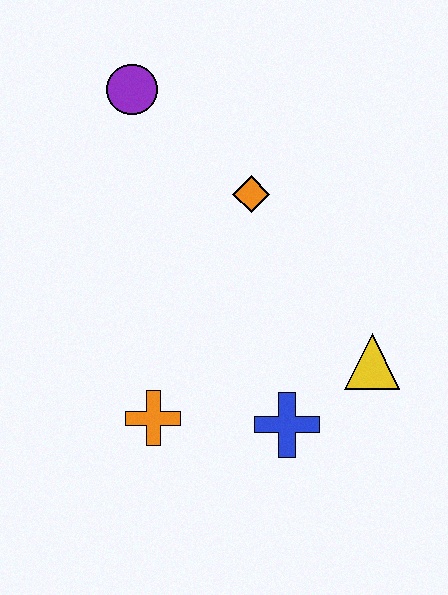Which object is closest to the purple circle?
The orange diamond is closest to the purple circle.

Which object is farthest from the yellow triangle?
The purple circle is farthest from the yellow triangle.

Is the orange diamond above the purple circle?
No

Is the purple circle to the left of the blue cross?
Yes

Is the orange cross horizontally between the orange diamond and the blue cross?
No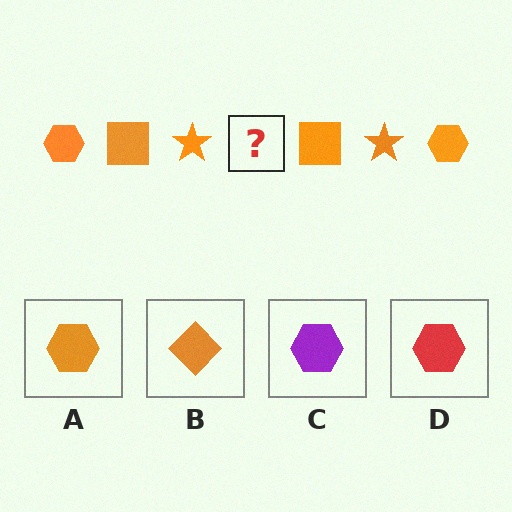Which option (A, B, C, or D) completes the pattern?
A.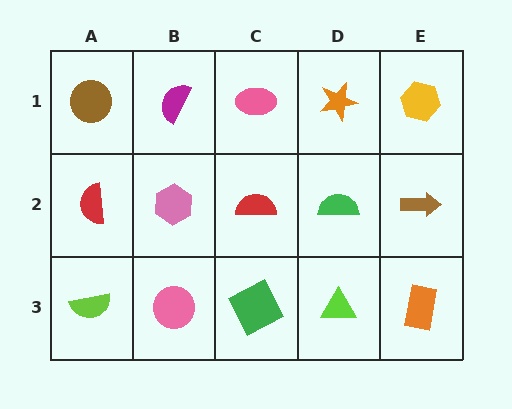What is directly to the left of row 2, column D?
A red semicircle.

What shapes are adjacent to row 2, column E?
A yellow hexagon (row 1, column E), an orange rectangle (row 3, column E), a green semicircle (row 2, column D).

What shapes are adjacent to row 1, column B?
A pink hexagon (row 2, column B), a brown circle (row 1, column A), a pink ellipse (row 1, column C).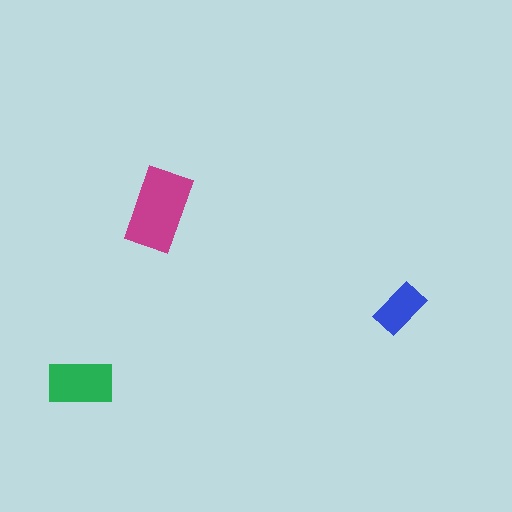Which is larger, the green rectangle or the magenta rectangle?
The magenta one.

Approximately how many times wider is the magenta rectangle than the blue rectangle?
About 1.5 times wider.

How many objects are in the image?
There are 3 objects in the image.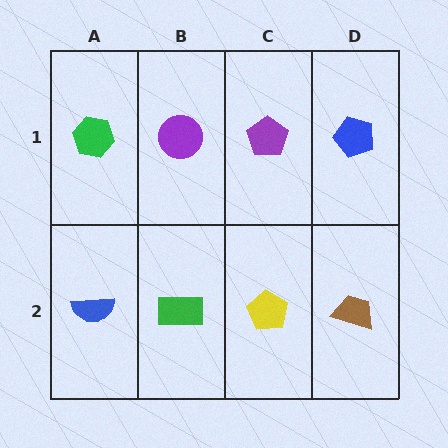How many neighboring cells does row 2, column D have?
2.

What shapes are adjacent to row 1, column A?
A blue semicircle (row 2, column A), a purple circle (row 1, column B).